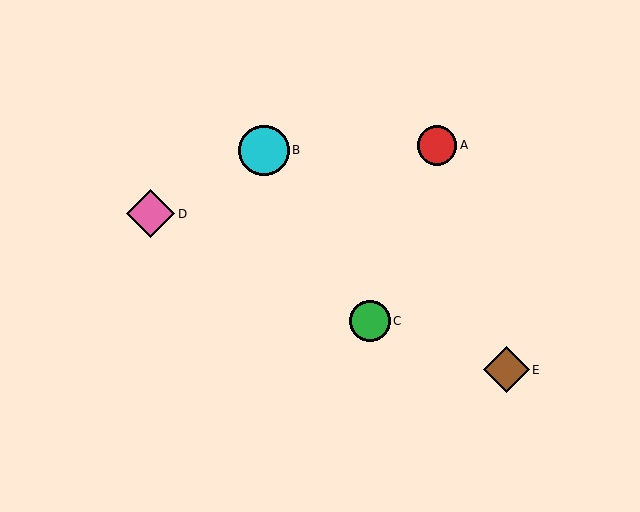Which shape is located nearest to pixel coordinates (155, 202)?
The pink diamond (labeled D) at (151, 214) is nearest to that location.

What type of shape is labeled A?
Shape A is a red circle.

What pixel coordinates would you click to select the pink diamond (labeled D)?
Click at (151, 214) to select the pink diamond D.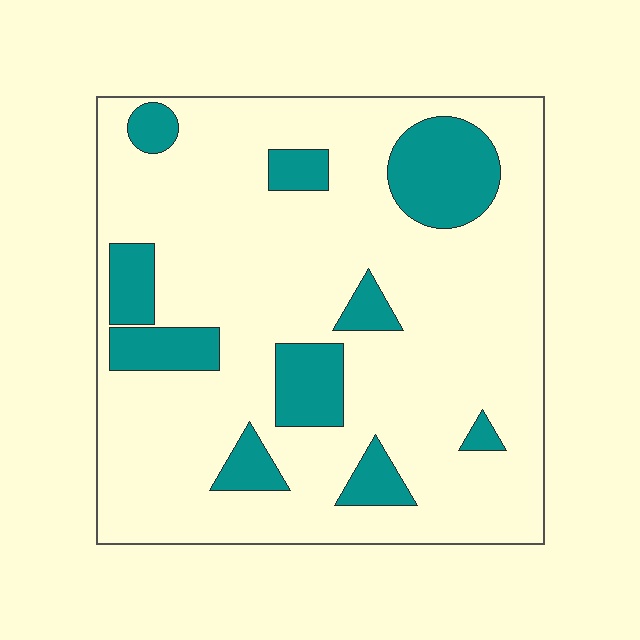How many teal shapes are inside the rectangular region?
10.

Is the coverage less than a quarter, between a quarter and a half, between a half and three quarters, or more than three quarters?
Less than a quarter.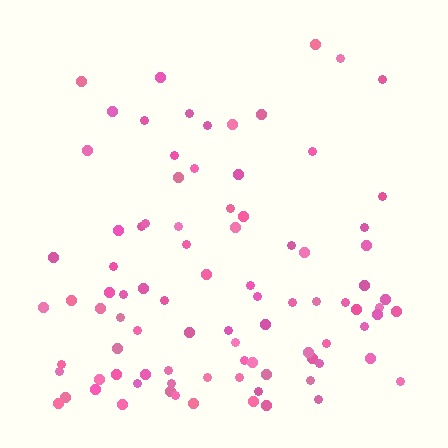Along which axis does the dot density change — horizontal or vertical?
Vertical.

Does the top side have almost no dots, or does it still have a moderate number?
Still a moderate number, just noticeably fewer than the bottom.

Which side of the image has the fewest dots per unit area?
The top.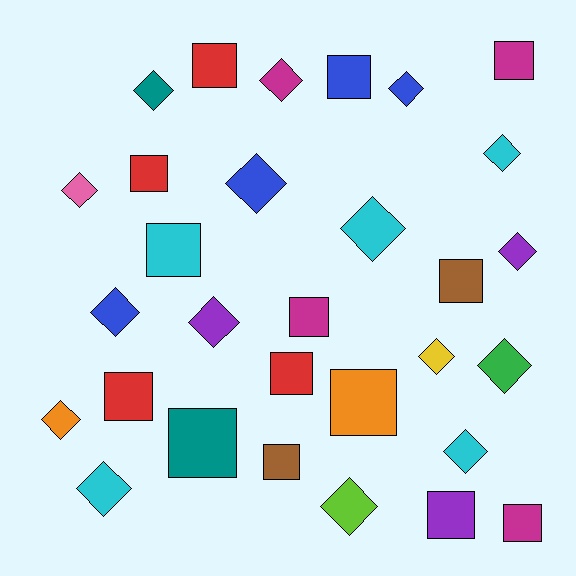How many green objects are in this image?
There is 1 green object.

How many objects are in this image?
There are 30 objects.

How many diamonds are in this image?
There are 16 diamonds.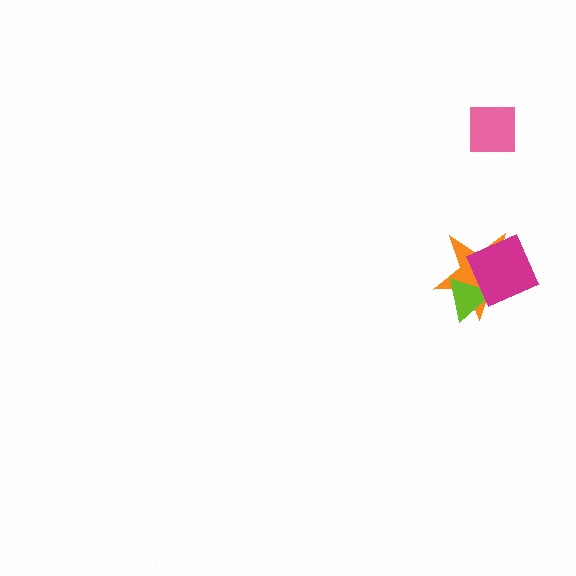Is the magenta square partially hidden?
No, no other shape covers it.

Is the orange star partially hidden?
Yes, it is partially covered by another shape.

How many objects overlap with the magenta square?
2 objects overlap with the magenta square.